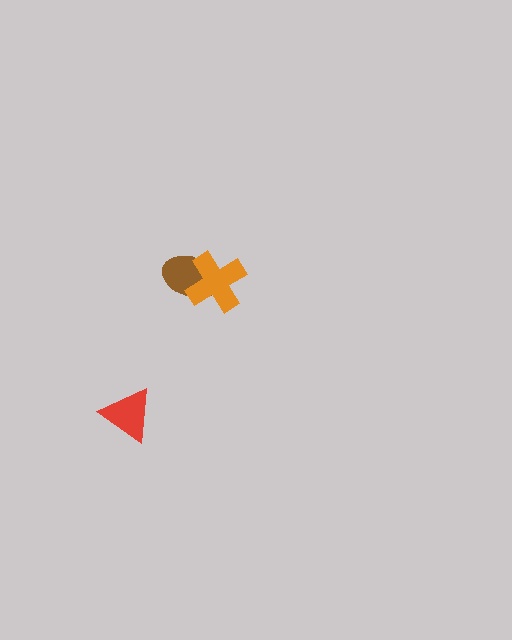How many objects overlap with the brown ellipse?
1 object overlaps with the brown ellipse.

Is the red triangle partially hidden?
No, no other shape covers it.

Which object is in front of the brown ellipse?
The orange cross is in front of the brown ellipse.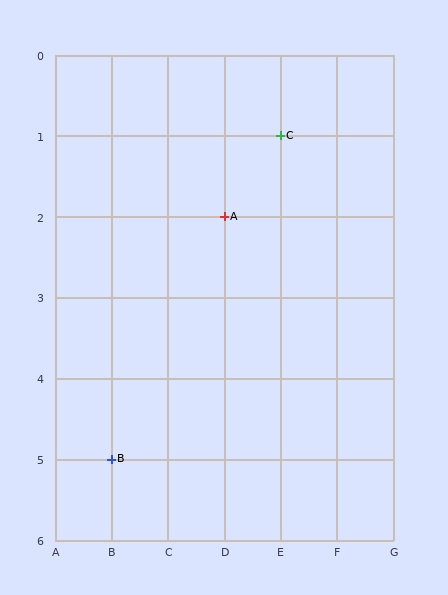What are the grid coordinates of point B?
Point B is at grid coordinates (B, 5).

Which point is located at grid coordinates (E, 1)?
Point C is at (E, 1).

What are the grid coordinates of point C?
Point C is at grid coordinates (E, 1).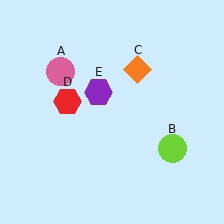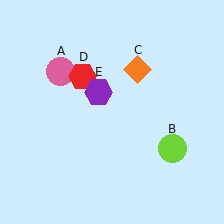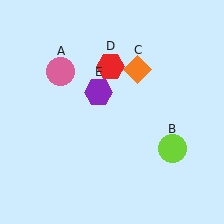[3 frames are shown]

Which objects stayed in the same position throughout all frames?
Pink circle (object A) and lime circle (object B) and orange diamond (object C) and purple hexagon (object E) remained stationary.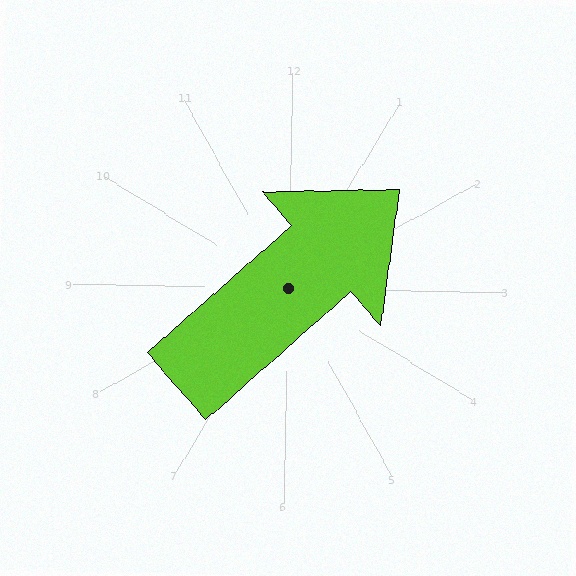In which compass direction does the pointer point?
Northeast.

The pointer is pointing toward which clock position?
Roughly 2 o'clock.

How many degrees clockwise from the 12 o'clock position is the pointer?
Approximately 48 degrees.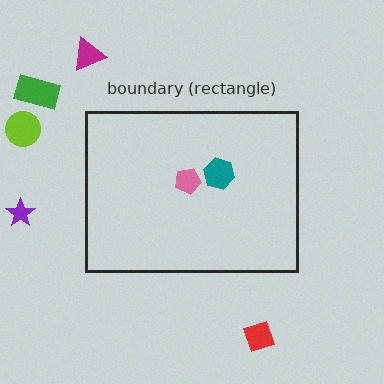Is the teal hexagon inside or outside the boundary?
Inside.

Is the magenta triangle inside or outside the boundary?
Outside.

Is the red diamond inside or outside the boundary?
Outside.